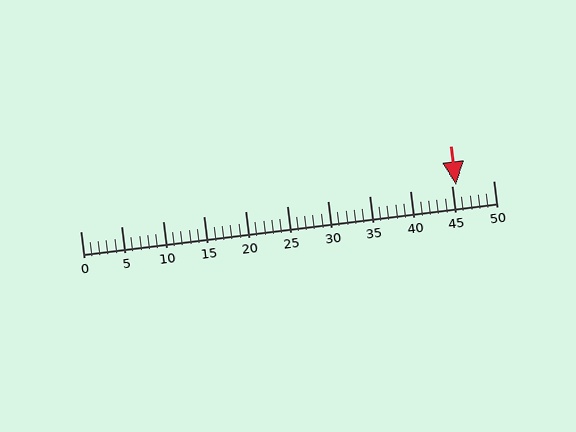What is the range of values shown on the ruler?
The ruler shows values from 0 to 50.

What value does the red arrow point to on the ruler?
The red arrow points to approximately 46.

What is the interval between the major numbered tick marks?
The major tick marks are spaced 5 units apart.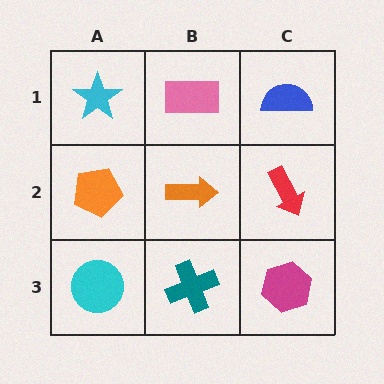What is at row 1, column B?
A pink rectangle.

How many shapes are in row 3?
3 shapes.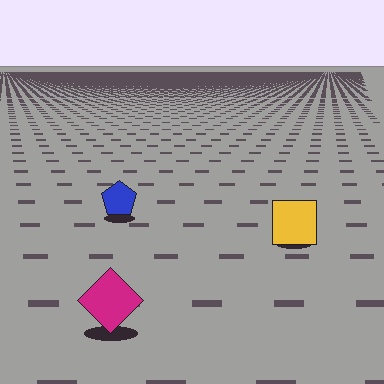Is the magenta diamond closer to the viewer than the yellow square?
Yes. The magenta diamond is closer — you can tell from the texture gradient: the ground texture is coarser near it.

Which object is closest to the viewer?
The magenta diamond is closest. The texture marks near it are larger and more spread out.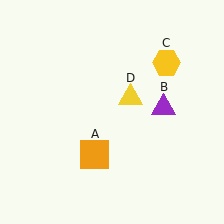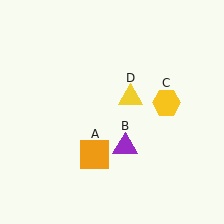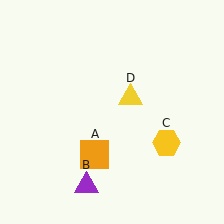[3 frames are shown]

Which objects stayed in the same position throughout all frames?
Orange square (object A) and yellow triangle (object D) remained stationary.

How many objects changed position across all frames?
2 objects changed position: purple triangle (object B), yellow hexagon (object C).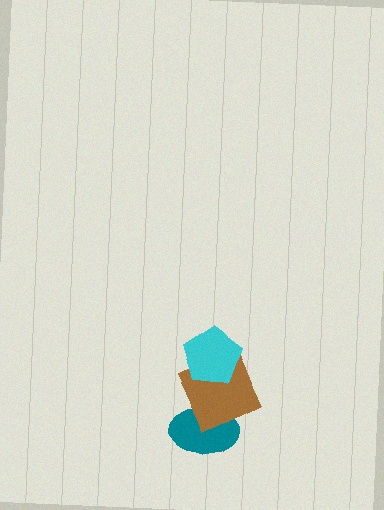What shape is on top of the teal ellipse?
The brown square is on top of the teal ellipse.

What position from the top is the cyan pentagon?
The cyan pentagon is 1st from the top.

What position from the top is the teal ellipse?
The teal ellipse is 3rd from the top.